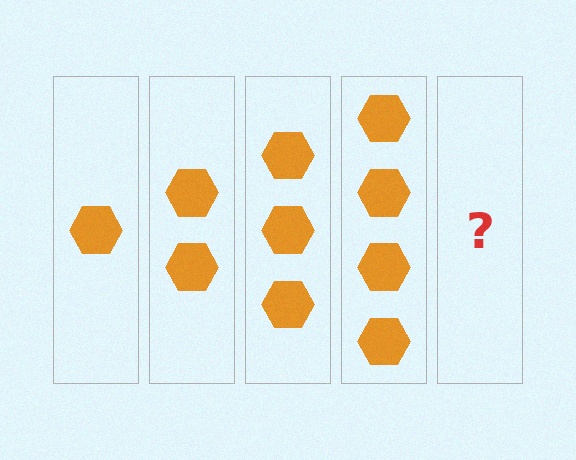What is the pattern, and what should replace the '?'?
The pattern is that each step adds one more hexagon. The '?' should be 5 hexagons.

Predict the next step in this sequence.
The next step is 5 hexagons.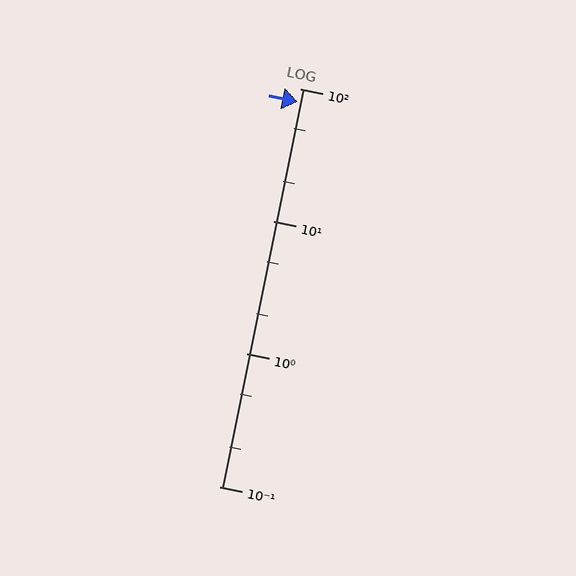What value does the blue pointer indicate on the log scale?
The pointer indicates approximately 79.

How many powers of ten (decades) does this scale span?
The scale spans 3 decades, from 0.1 to 100.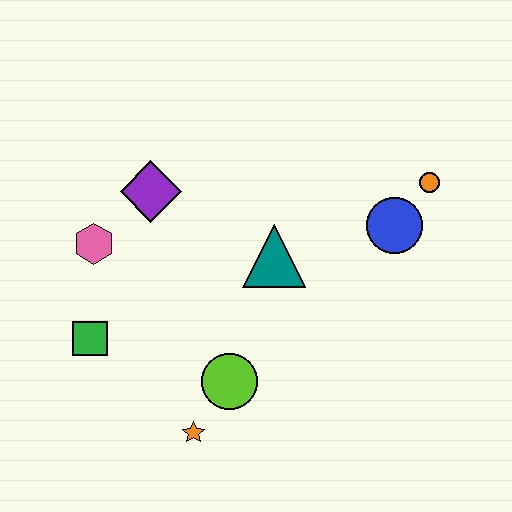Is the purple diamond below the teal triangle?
No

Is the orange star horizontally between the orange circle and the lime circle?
No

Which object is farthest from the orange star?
The orange circle is farthest from the orange star.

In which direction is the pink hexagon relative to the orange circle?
The pink hexagon is to the left of the orange circle.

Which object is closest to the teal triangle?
The blue circle is closest to the teal triangle.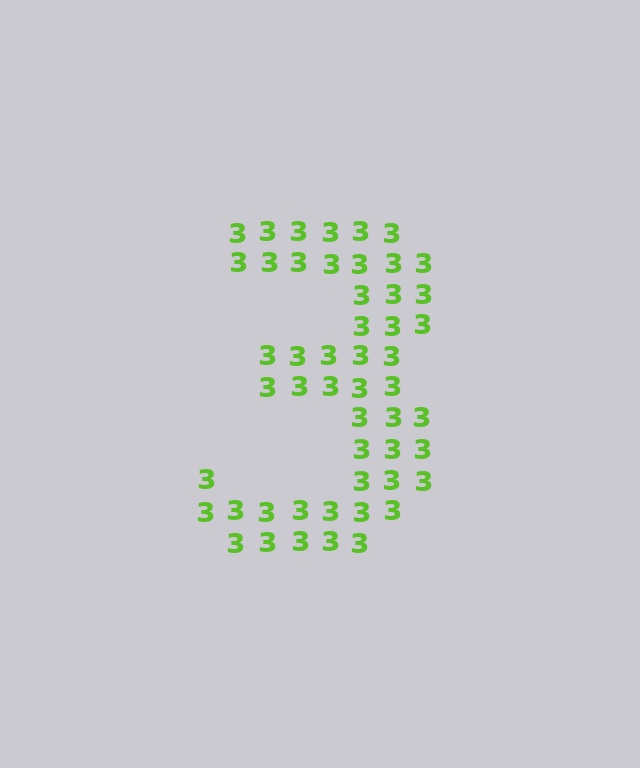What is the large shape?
The large shape is the digit 3.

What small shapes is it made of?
It is made of small digit 3's.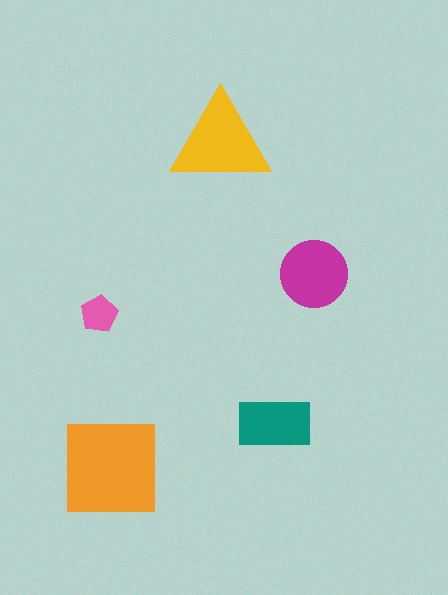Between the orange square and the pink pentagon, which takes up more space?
The orange square.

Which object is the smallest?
The pink pentagon.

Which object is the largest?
The orange square.